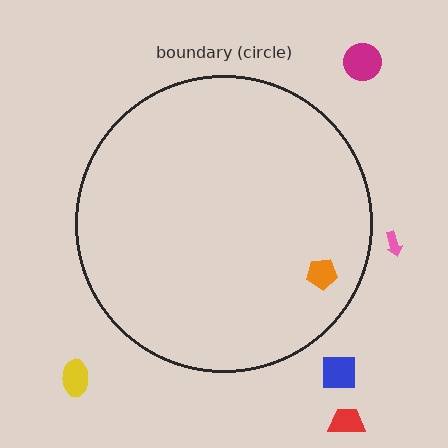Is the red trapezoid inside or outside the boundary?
Outside.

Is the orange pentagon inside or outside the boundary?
Inside.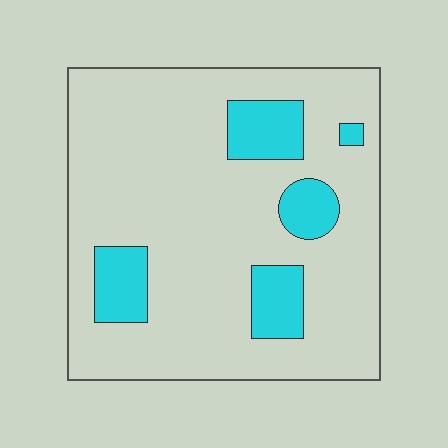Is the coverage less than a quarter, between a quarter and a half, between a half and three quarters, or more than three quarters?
Less than a quarter.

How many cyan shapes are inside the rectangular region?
5.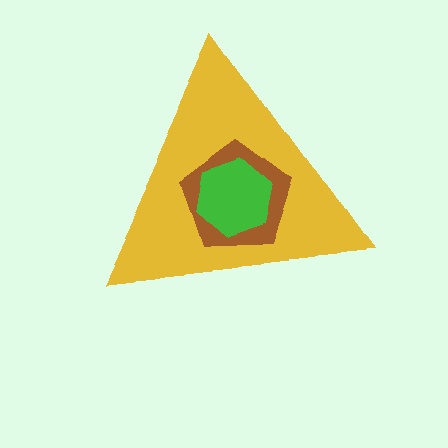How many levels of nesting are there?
3.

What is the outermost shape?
The yellow triangle.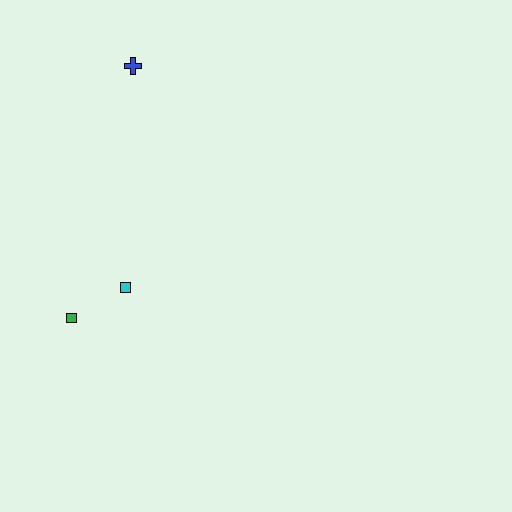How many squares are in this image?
There are 2 squares.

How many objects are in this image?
There are 3 objects.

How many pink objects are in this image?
There are no pink objects.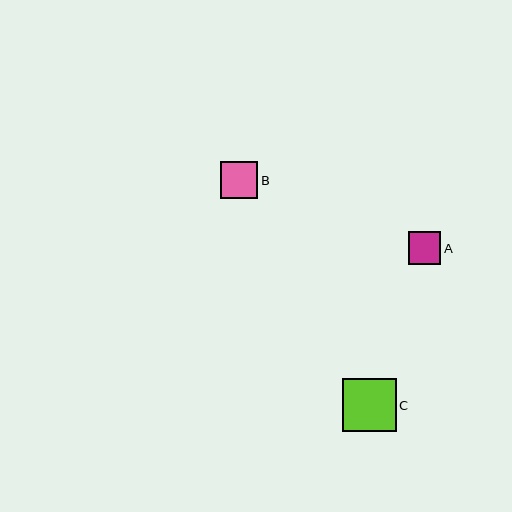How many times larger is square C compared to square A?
Square C is approximately 1.6 times the size of square A.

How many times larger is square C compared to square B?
Square C is approximately 1.4 times the size of square B.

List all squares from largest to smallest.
From largest to smallest: C, B, A.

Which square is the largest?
Square C is the largest with a size of approximately 54 pixels.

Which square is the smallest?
Square A is the smallest with a size of approximately 32 pixels.